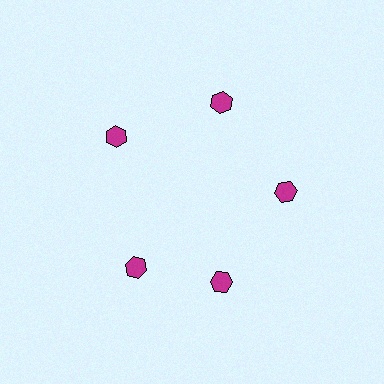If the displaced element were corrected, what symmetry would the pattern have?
It would have 5-fold rotational symmetry — the pattern would map onto itself every 72 degrees.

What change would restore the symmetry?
The symmetry would be restored by rotating it back into even spacing with its neighbors so that all 5 hexagons sit at equal angles and equal distance from the center.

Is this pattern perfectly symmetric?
No. The 5 magenta hexagons are arranged in a ring, but one element near the 8 o'clock position is rotated out of alignment along the ring, breaking the 5-fold rotational symmetry.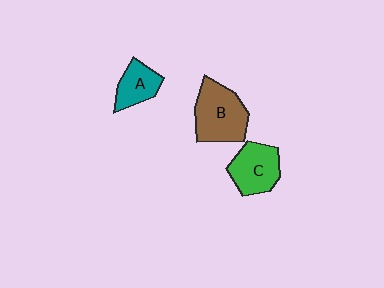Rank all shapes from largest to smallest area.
From largest to smallest: B (brown), C (green), A (teal).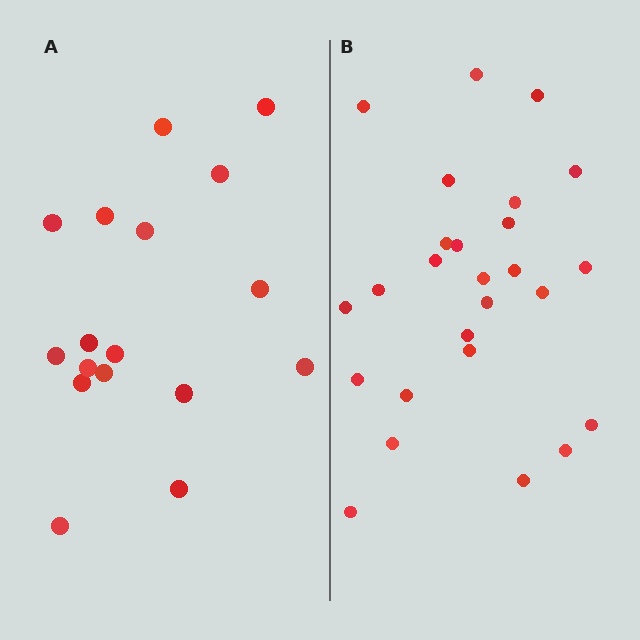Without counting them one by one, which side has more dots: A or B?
Region B (the right region) has more dots.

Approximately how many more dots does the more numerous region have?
Region B has roughly 8 or so more dots than region A.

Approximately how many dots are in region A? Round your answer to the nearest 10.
About 20 dots. (The exact count is 17, which rounds to 20.)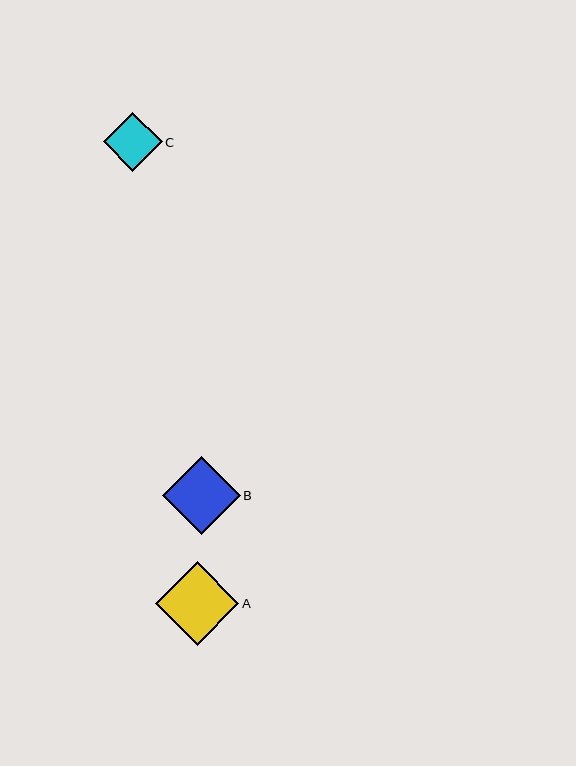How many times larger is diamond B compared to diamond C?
Diamond B is approximately 1.3 times the size of diamond C.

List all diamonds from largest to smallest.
From largest to smallest: A, B, C.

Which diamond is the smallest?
Diamond C is the smallest with a size of approximately 59 pixels.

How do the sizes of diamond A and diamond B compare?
Diamond A and diamond B are approximately the same size.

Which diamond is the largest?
Diamond A is the largest with a size of approximately 84 pixels.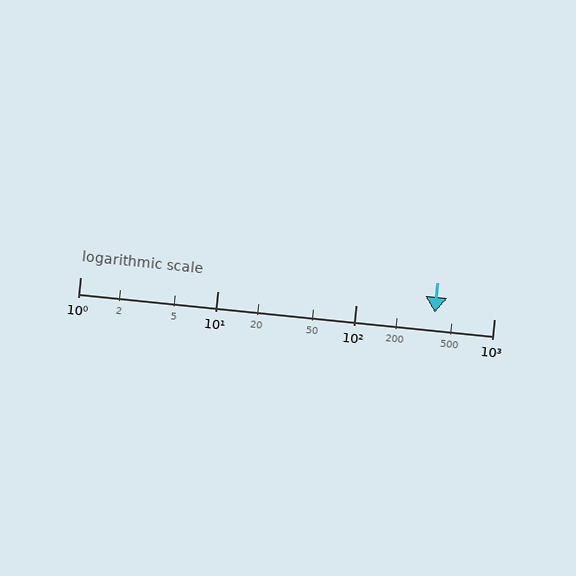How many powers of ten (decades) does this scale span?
The scale spans 3 decades, from 1 to 1000.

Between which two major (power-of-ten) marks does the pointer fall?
The pointer is between 100 and 1000.